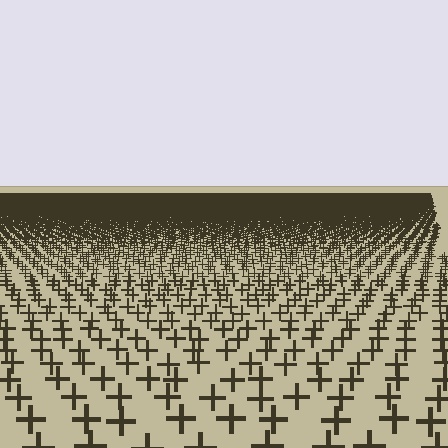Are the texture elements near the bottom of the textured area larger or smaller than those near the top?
Larger. Near the bottom, elements are closer to the viewer and appear at a bigger on-screen size.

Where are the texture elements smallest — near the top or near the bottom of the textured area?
Near the top.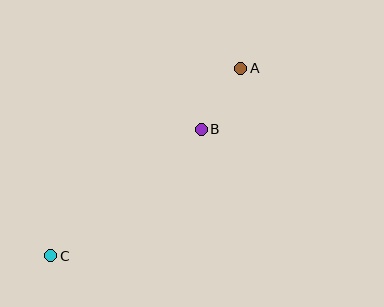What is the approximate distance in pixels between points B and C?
The distance between B and C is approximately 197 pixels.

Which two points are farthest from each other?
Points A and C are farthest from each other.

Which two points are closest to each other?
Points A and B are closest to each other.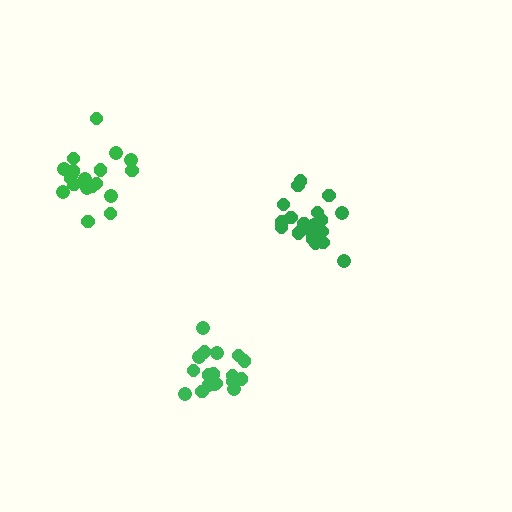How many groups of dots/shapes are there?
There are 3 groups.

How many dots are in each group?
Group 1: 21 dots, Group 2: 19 dots, Group 3: 18 dots (58 total).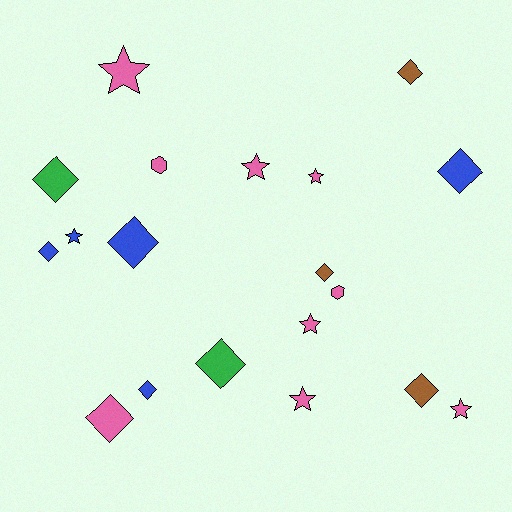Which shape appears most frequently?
Diamond, with 10 objects.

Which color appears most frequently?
Pink, with 9 objects.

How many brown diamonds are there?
There are 3 brown diamonds.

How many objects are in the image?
There are 19 objects.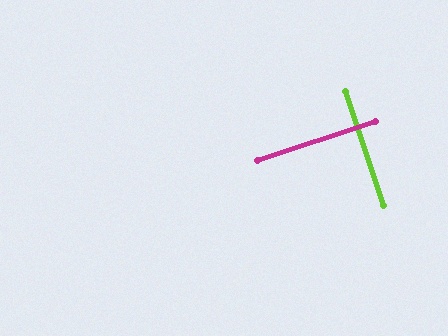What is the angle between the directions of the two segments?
Approximately 90 degrees.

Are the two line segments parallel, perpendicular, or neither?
Perpendicular — they meet at approximately 90°.